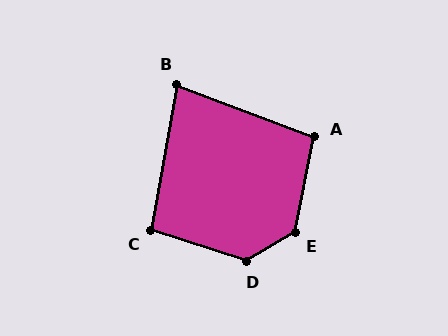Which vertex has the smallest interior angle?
B, at approximately 79 degrees.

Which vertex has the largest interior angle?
E, at approximately 132 degrees.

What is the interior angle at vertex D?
Approximately 131 degrees (obtuse).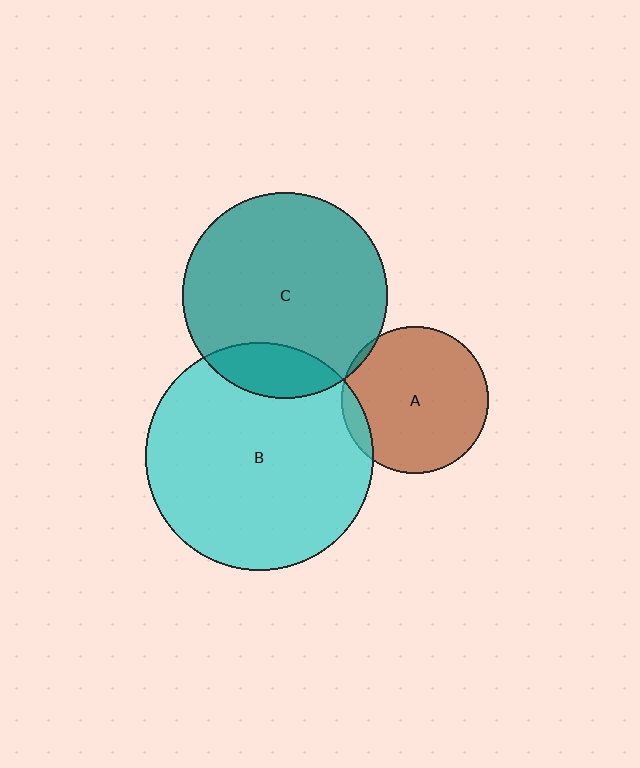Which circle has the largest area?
Circle B (cyan).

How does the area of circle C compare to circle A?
Approximately 2.0 times.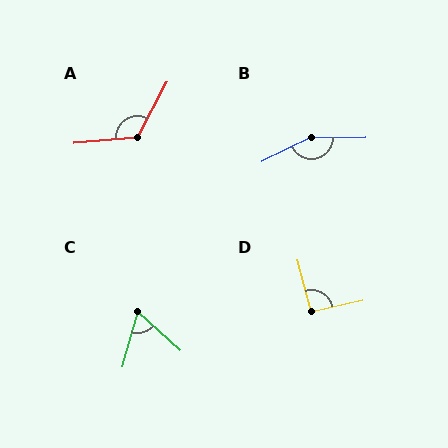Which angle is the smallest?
C, at approximately 64 degrees.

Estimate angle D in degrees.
Approximately 93 degrees.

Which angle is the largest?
B, at approximately 154 degrees.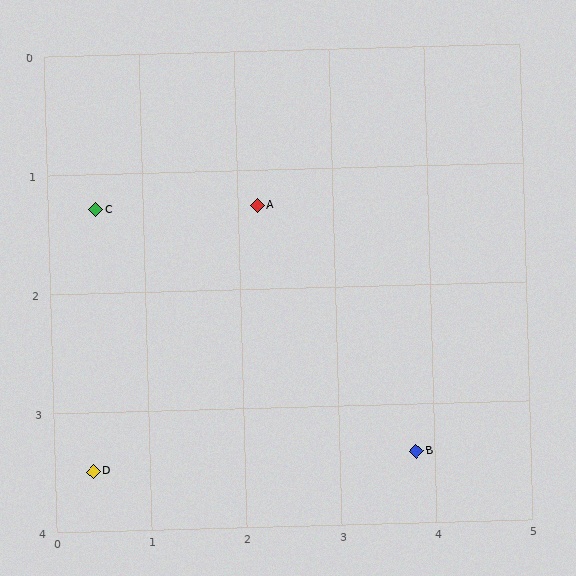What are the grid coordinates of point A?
Point A is at approximately (2.2, 1.3).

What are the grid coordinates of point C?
Point C is at approximately (0.5, 1.3).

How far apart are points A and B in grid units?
Points A and B are about 2.6 grid units apart.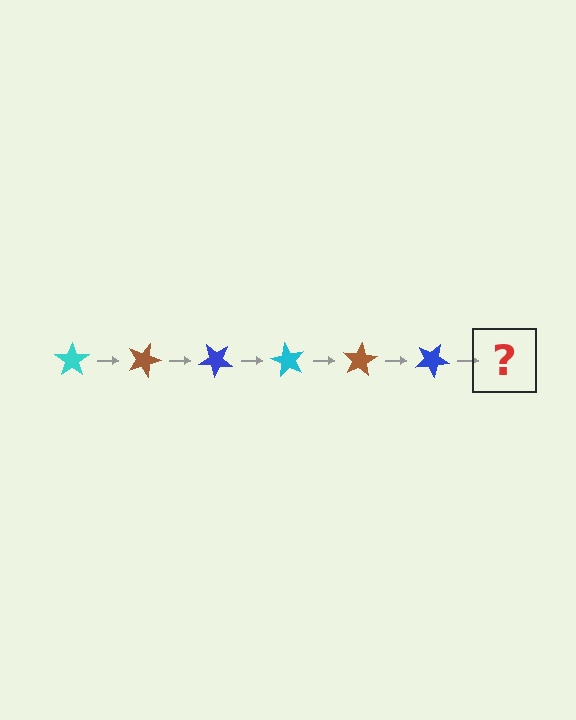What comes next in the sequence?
The next element should be a cyan star, rotated 120 degrees from the start.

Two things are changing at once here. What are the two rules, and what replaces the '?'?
The two rules are that it rotates 20 degrees each step and the color cycles through cyan, brown, and blue. The '?' should be a cyan star, rotated 120 degrees from the start.